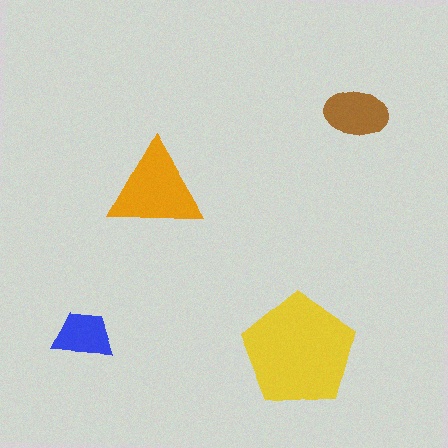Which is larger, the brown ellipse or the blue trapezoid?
The brown ellipse.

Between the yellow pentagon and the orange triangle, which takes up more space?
The yellow pentagon.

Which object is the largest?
The yellow pentagon.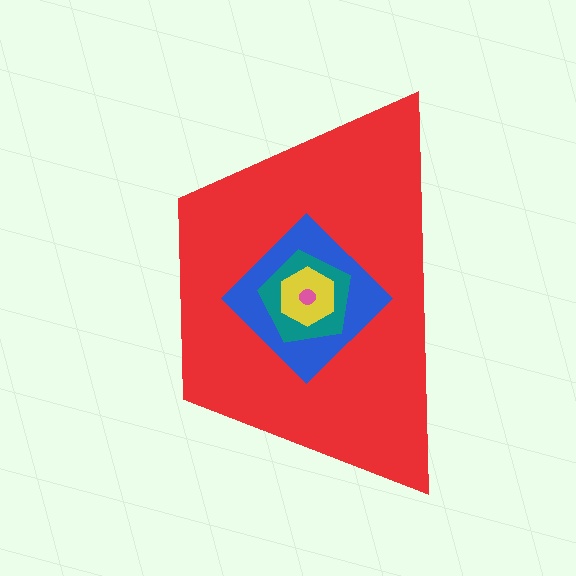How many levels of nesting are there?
5.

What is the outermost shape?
The red trapezoid.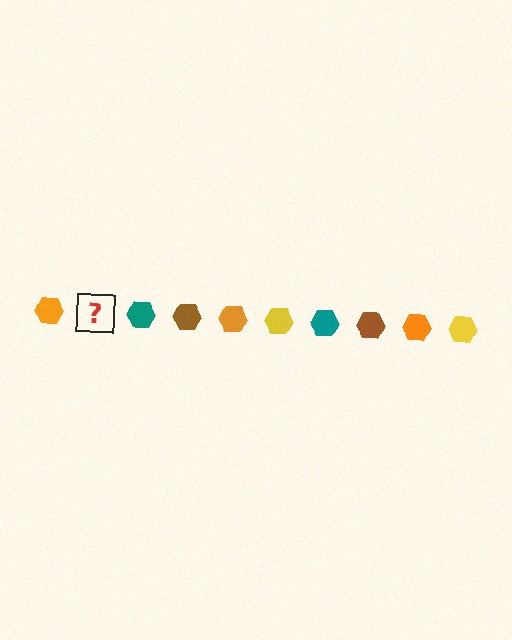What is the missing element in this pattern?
The missing element is a yellow hexagon.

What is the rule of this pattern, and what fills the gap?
The rule is that the pattern cycles through orange, yellow, teal, brown hexagons. The gap should be filled with a yellow hexagon.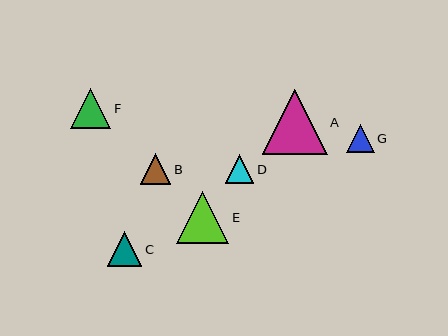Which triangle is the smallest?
Triangle G is the smallest with a size of approximately 28 pixels.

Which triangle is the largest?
Triangle A is the largest with a size of approximately 65 pixels.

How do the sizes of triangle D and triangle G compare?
Triangle D and triangle G are approximately the same size.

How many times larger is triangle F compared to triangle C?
Triangle F is approximately 1.2 times the size of triangle C.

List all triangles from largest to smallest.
From largest to smallest: A, E, F, C, B, D, G.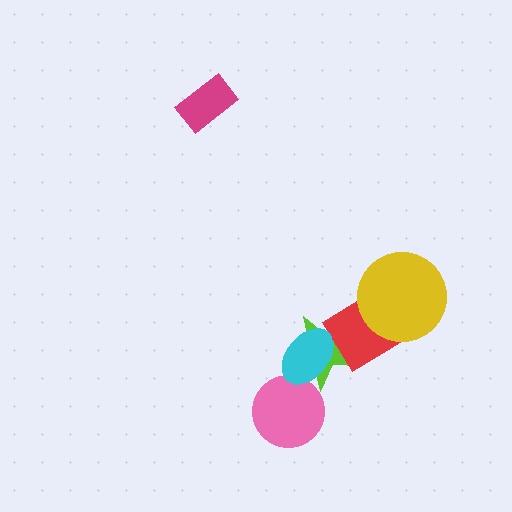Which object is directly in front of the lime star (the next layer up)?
The red rectangle is directly in front of the lime star.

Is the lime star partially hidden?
Yes, it is partially covered by another shape.